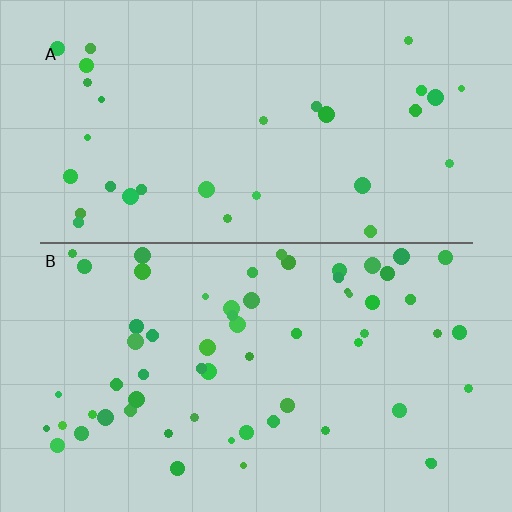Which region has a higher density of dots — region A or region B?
B (the bottom).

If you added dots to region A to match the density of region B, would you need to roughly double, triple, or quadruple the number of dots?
Approximately double.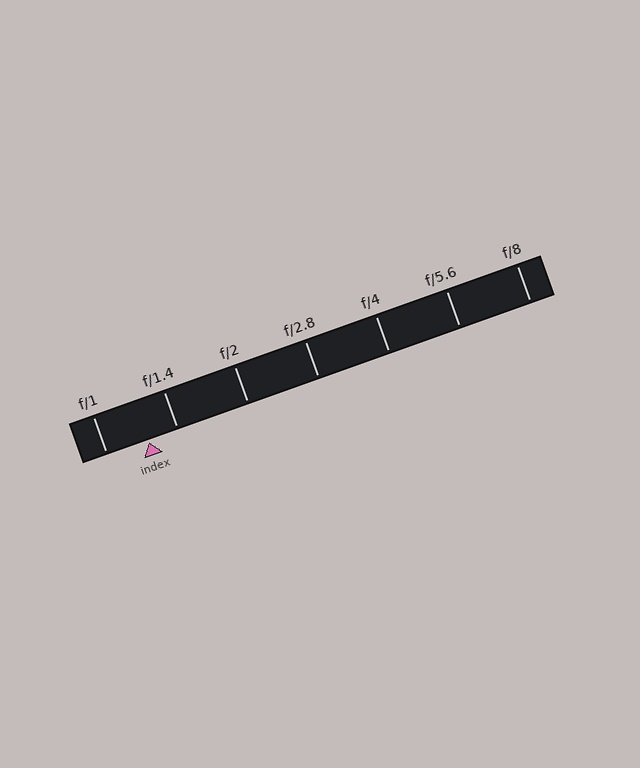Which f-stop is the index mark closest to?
The index mark is closest to f/1.4.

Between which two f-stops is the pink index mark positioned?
The index mark is between f/1 and f/1.4.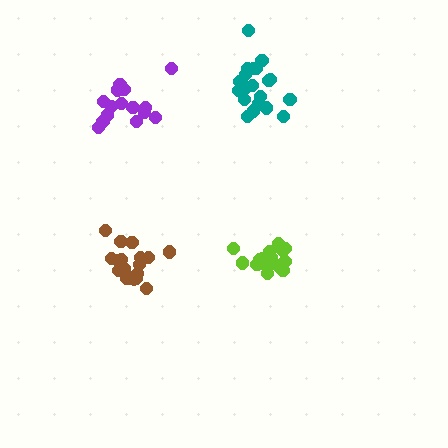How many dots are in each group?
Group 1: 21 dots, Group 2: 20 dots, Group 3: 15 dots, Group 4: 21 dots (77 total).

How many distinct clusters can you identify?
There are 4 distinct clusters.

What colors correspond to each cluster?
The clusters are colored: brown, lime, purple, teal.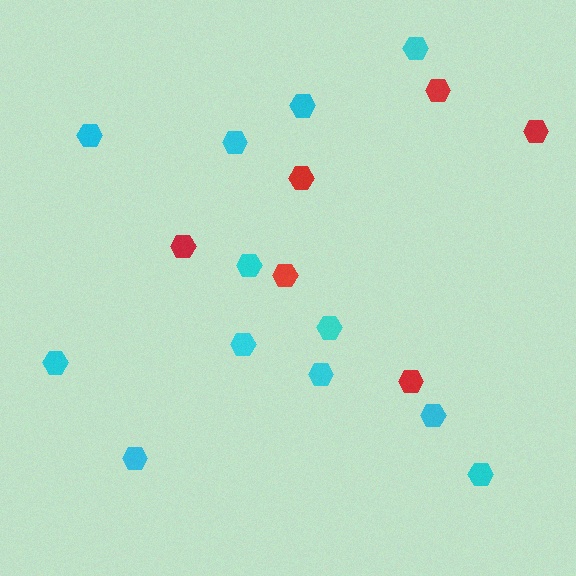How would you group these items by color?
There are 2 groups: one group of cyan hexagons (12) and one group of red hexagons (6).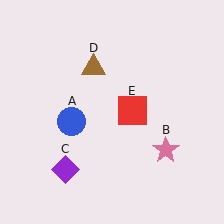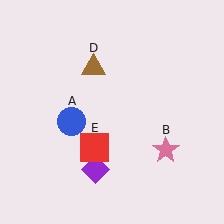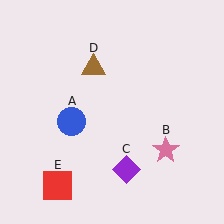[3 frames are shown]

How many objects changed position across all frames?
2 objects changed position: purple diamond (object C), red square (object E).